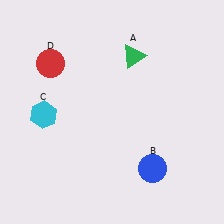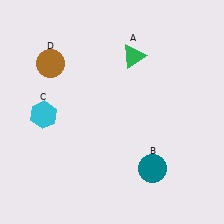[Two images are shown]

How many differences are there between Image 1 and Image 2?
There are 2 differences between the two images.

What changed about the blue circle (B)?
In Image 1, B is blue. In Image 2, it changed to teal.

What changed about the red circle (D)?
In Image 1, D is red. In Image 2, it changed to brown.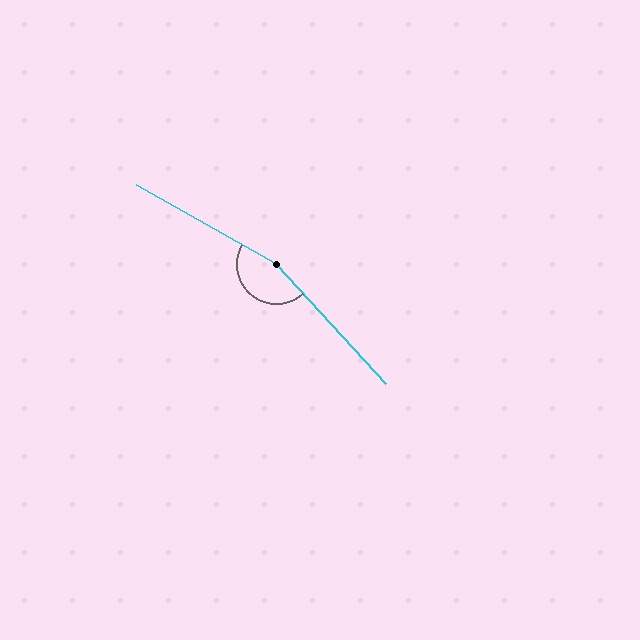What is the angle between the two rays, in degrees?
Approximately 162 degrees.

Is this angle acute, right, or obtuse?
It is obtuse.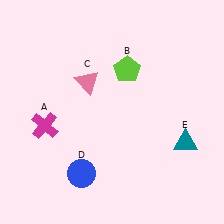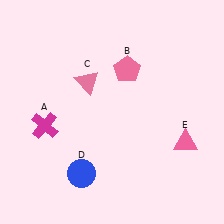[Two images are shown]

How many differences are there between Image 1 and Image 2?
There are 2 differences between the two images.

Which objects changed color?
B changed from lime to pink. E changed from teal to pink.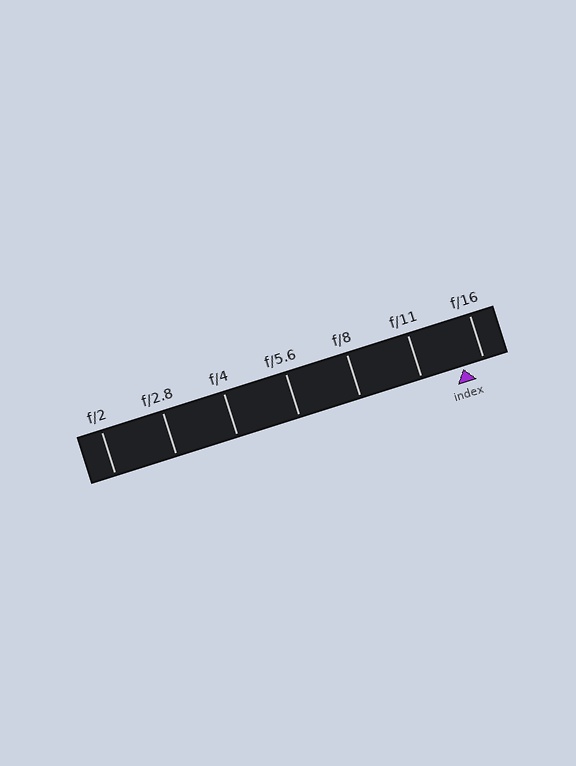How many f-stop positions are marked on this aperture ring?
There are 7 f-stop positions marked.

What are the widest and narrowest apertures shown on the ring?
The widest aperture shown is f/2 and the narrowest is f/16.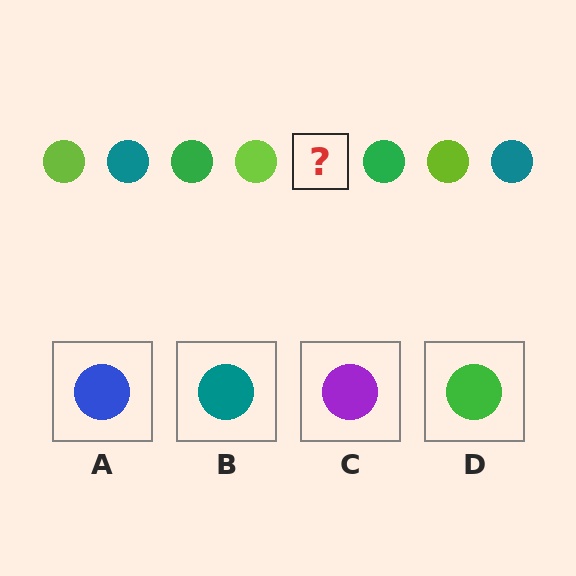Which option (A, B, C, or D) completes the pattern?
B.